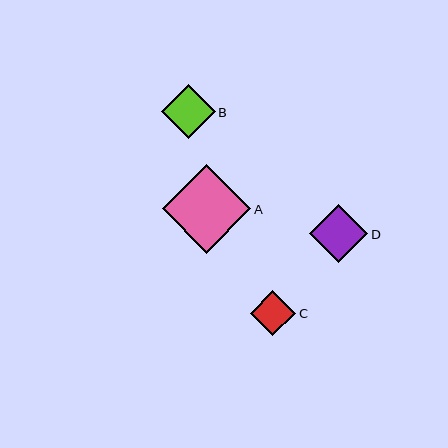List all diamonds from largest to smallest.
From largest to smallest: A, D, B, C.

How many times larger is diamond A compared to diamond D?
Diamond A is approximately 1.5 times the size of diamond D.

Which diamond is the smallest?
Diamond C is the smallest with a size of approximately 46 pixels.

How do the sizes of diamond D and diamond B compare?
Diamond D and diamond B are approximately the same size.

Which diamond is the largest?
Diamond A is the largest with a size of approximately 89 pixels.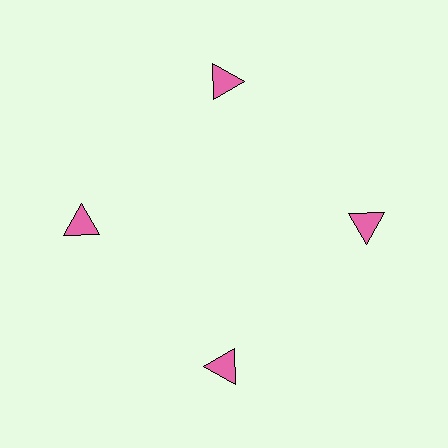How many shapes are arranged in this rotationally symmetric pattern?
There are 4 shapes, arranged in 4 groups of 1.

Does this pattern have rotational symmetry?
Yes, this pattern has 4-fold rotational symmetry. It looks the same after rotating 90 degrees around the center.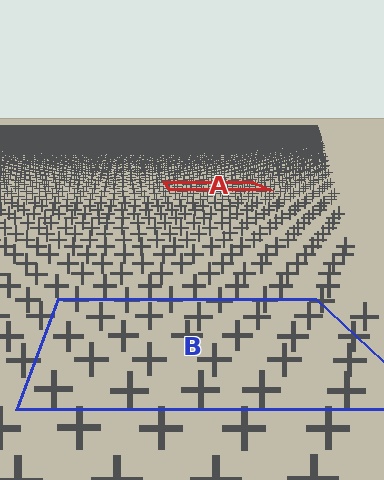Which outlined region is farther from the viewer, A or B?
Region A is farther from the viewer — the texture elements inside it appear smaller and more densely packed.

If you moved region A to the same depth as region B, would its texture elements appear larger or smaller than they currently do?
They would appear larger. At a closer depth, the same texture elements are projected at a bigger on-screen size.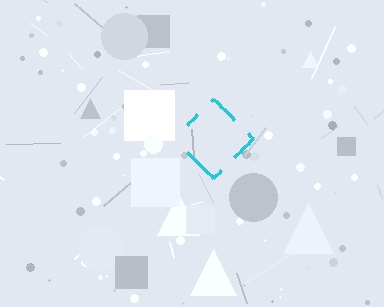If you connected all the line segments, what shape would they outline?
They would outline a diamond.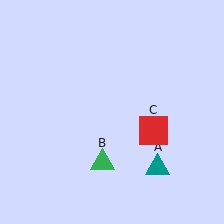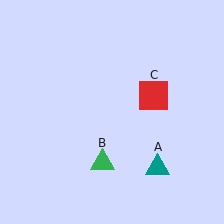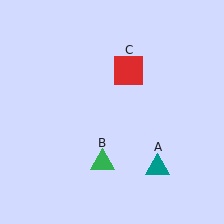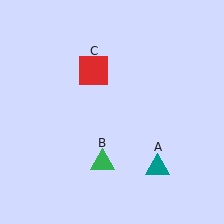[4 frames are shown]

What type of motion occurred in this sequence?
The red square (object C) rotated counterclockwise around the center of the scene.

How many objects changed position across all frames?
1 object changed position: red square (object C).